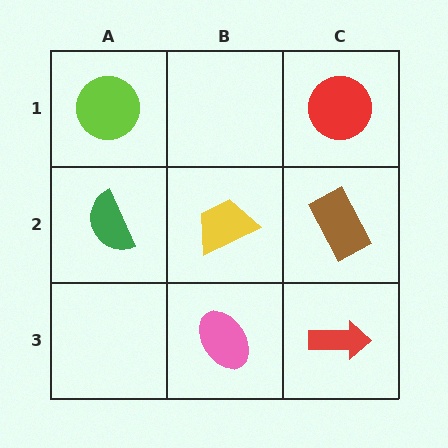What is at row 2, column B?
A yellow trapezoid.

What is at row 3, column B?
A pink ellipse.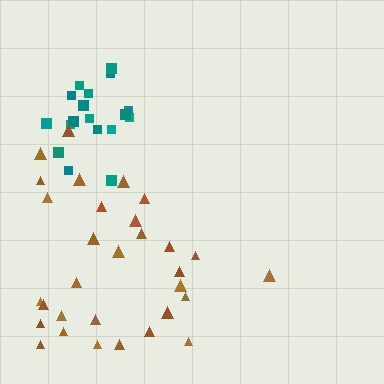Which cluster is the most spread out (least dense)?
Brown.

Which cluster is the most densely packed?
Teal.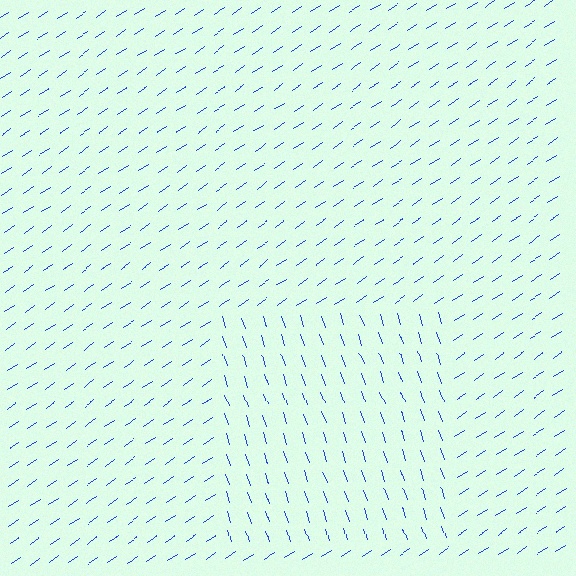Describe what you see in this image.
The image is filled with small blue line segments. A rectangle region in the image has lines oriented differently from the surrounding lines, creating a visible texture boundary.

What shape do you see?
I see a rectangle.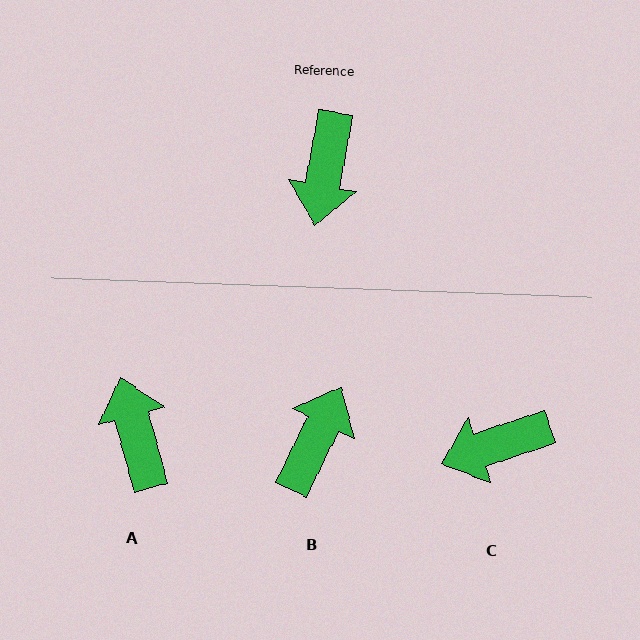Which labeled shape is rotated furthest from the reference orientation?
B, about 164 degrees away.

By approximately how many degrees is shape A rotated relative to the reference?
Approximately 154 degrees clockwise.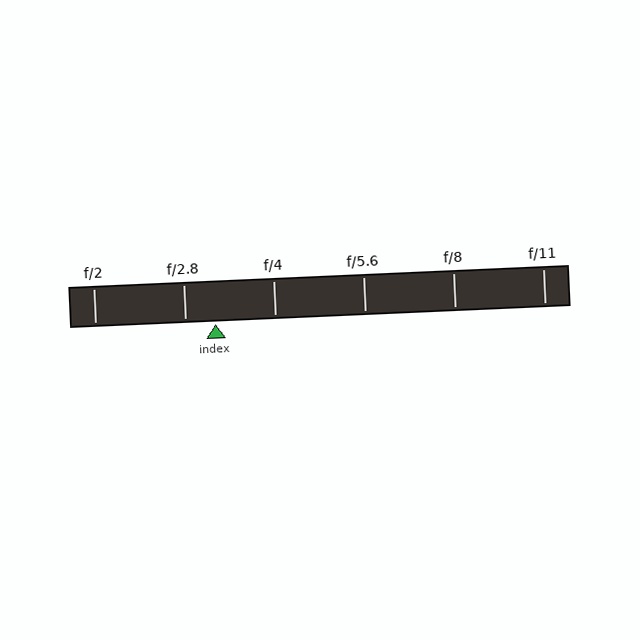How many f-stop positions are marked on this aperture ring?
There are 6 f-stop positions marked.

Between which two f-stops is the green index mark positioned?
The index mark is between f/2.8 and f/4.